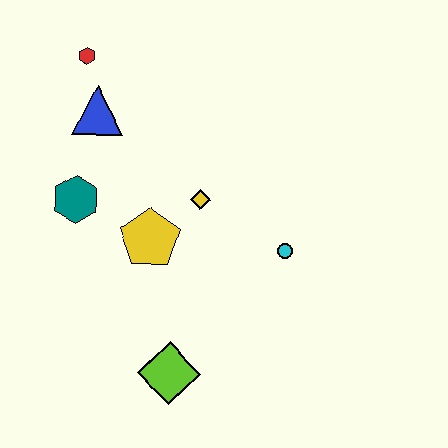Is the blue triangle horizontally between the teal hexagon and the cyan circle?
Yes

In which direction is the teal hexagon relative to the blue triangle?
The teal hexagon is below the blue triangle.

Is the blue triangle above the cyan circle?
Yes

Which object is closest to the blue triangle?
The red hexagon is closest to the blue triangle.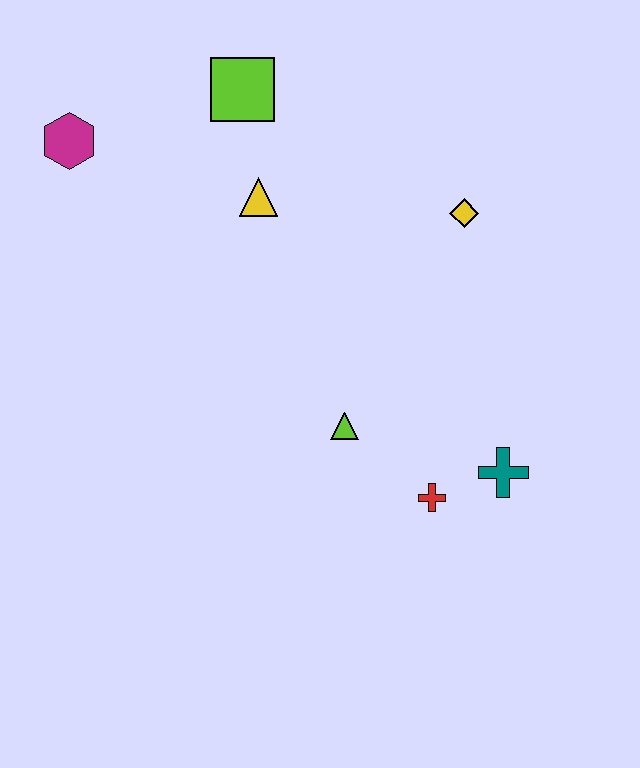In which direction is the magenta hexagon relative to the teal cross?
The magenta hexagon is to the left of the teal cross.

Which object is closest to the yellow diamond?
The yellow triangle is closest to the yellow diamond.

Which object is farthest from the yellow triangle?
The teal cross is farthest from the yellow triangle.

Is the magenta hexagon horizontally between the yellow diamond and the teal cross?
No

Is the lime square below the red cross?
No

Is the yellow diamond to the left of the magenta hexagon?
No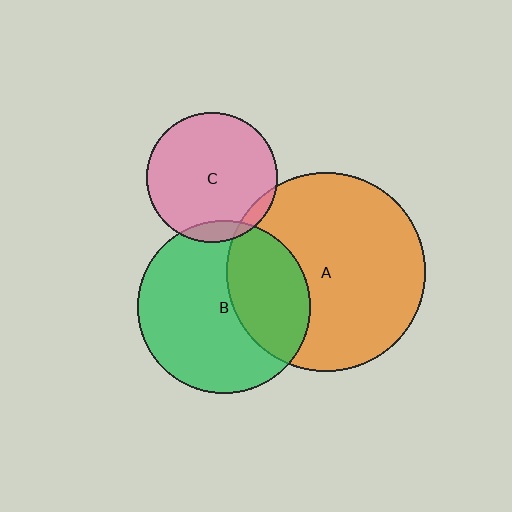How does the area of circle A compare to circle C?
Approximately 2.3 times.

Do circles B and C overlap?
Yes.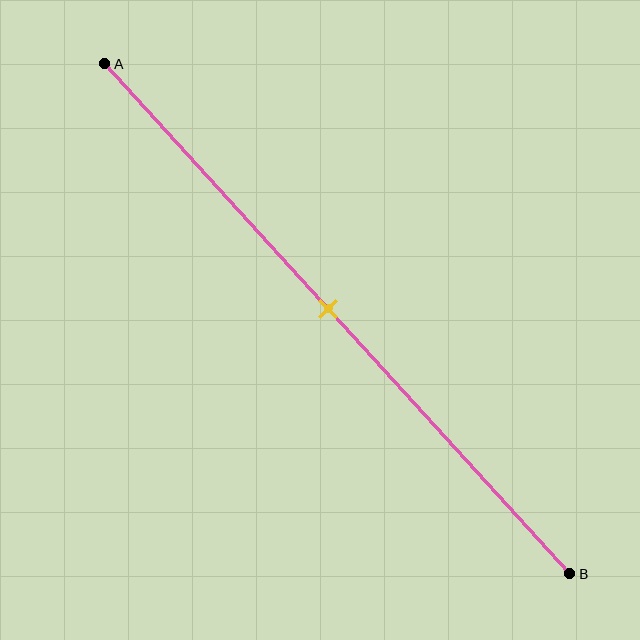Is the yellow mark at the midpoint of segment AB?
Yes, the mark is approximately at the midpoint.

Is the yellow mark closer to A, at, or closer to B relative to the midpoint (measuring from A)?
The yellow mark is approximately at the midpoint of segment AB.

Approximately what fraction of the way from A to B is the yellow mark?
The yellow mark is approximately 50% of the way from A to B.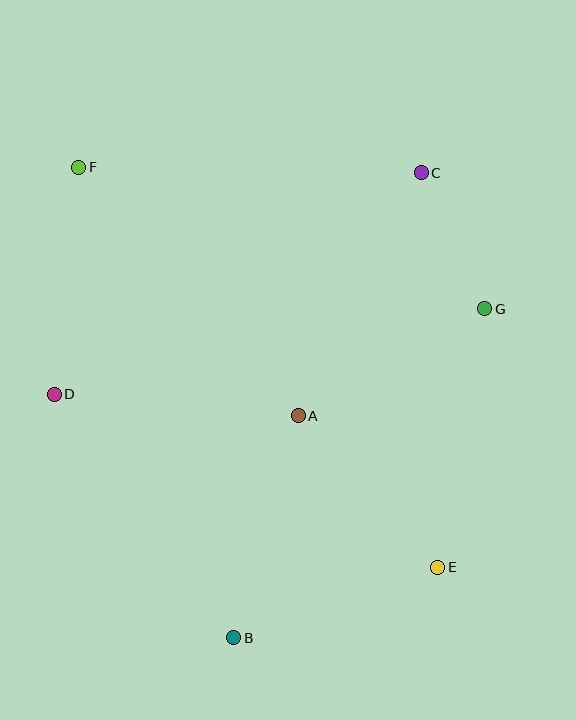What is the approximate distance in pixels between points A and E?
The distance between A and E is approximately 206 pixels.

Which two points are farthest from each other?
Points E and F are farthest from each other.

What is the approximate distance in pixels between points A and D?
The distance between A and D is approximately 245 pixels.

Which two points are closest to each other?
Points C and G are closest to each other.